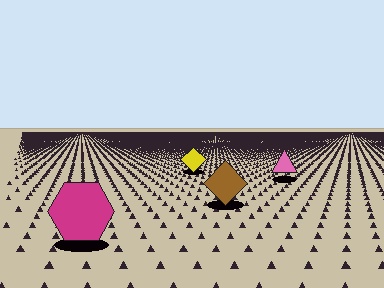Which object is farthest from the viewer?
The yellow diamond is farthest from the viewer. It appears smaller and the ground texture around it is denser.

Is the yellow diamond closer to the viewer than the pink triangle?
No. The pink triangle is closer — you can tell from the texture gradient: the ground texture is coarser near it.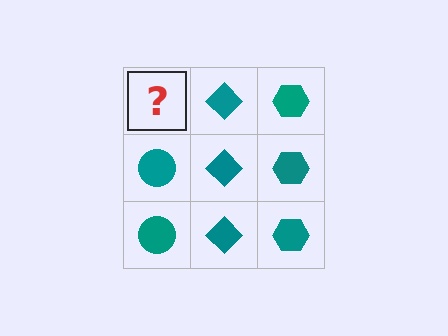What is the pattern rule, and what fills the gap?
The rule is that each column has a consistent shape. The gap should be filled with a teal circle.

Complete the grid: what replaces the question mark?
The question mark should be replaced with a teal circle.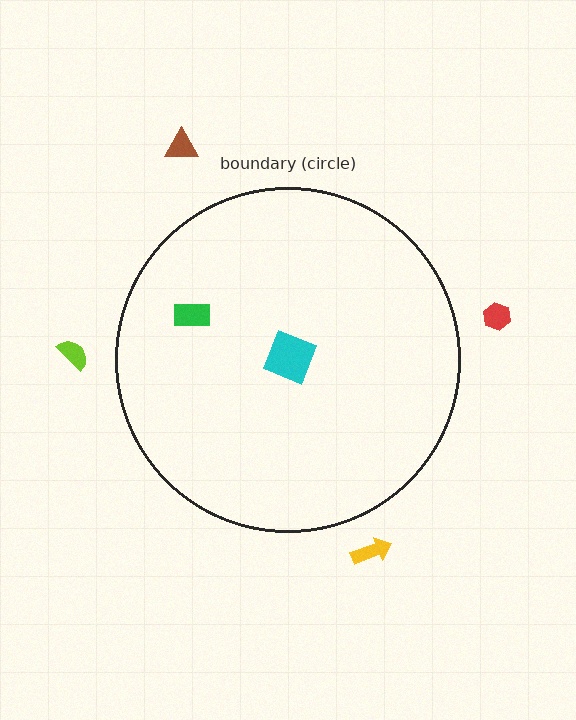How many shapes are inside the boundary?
2 inside, 4 outside.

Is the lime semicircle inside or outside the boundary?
Outside.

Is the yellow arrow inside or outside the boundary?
Outside.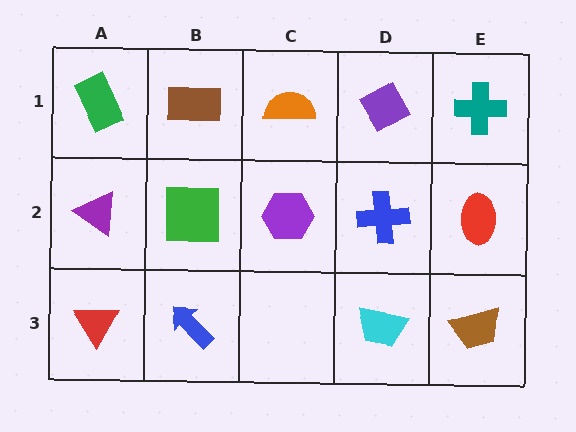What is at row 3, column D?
A cyan trapezoid.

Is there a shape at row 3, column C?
No, that cell is empty.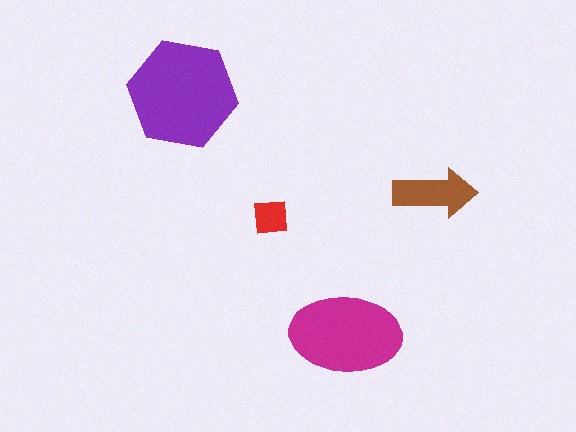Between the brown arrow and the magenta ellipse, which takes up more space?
The magenta ellipse.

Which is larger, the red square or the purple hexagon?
The purple hexagon.